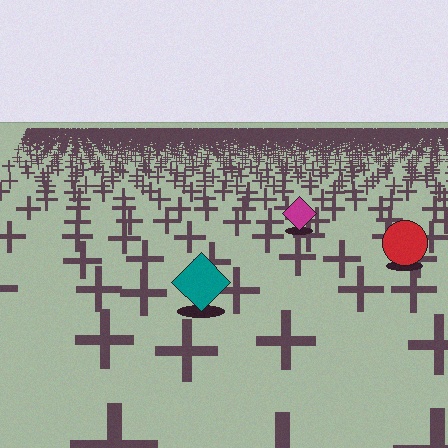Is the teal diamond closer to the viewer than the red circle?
Yes. The teal diamond is closer — you can tell from the texture gradient: the ground texture is coarser near it.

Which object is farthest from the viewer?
The magenta diamond is farthest from the viewer. It appears smaller and the ground texture around it is denser.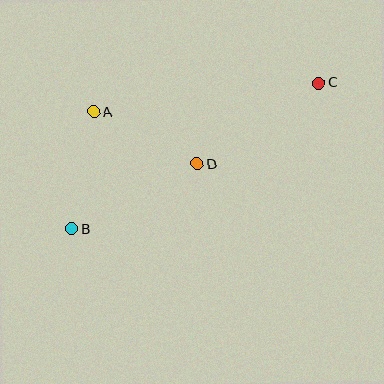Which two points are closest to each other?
Points A and D are closest to each other.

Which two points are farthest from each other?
Points B and C are farthest from each other.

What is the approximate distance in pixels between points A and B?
The distance between A and B is approximately 119 pixels.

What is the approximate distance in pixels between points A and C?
The distance between A and C is approximately 227 pixels.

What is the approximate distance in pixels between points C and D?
The distance between C and D is approximately 146 pixels.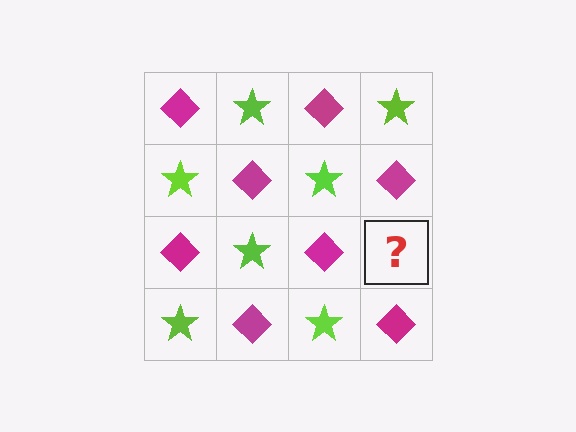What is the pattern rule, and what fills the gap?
The rule is that it alternates magenta diamond and lime star in a checkerboard pattern. The gap should be filled with a lime star.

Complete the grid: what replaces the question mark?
The question mark should be replaced with a lime star.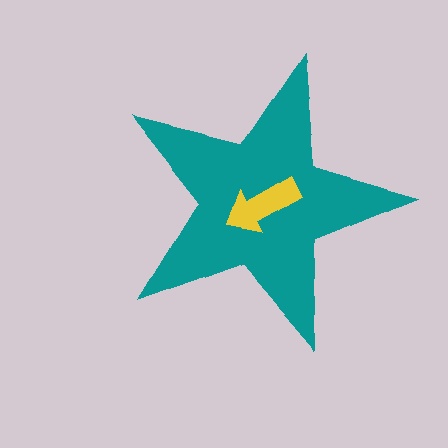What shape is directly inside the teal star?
The yellow arrow.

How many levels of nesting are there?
2.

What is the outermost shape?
The teal star.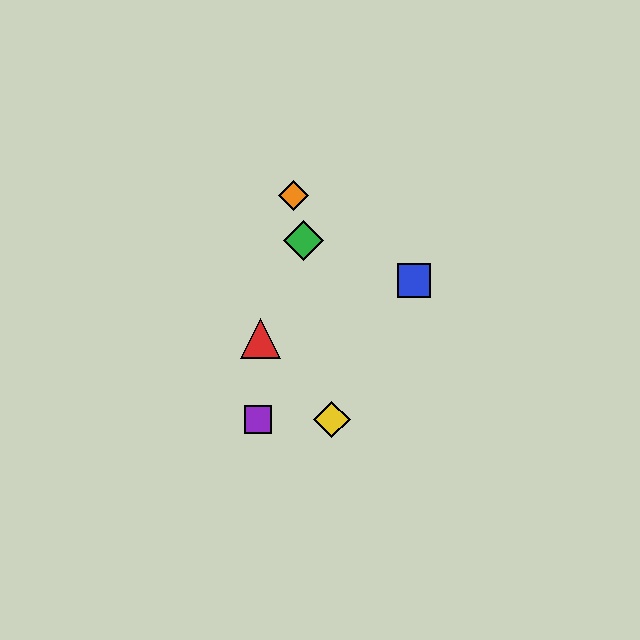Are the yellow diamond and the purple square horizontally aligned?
Yes, both are at y≈420.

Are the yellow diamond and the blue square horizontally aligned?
No, the yellow diamond is at y≈420 and the blue square is at y≈281.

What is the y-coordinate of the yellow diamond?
The yellow diamond is at y≈420.